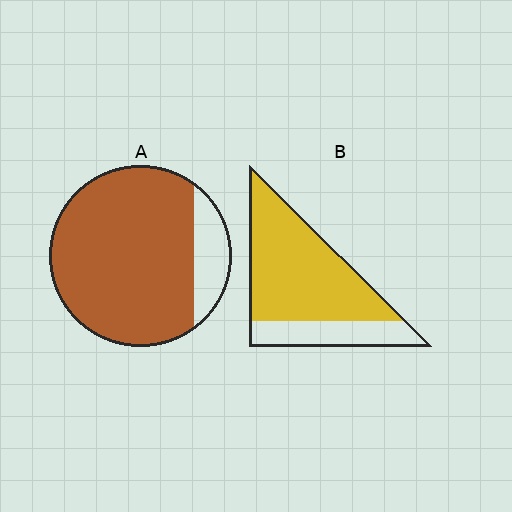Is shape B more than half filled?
Yes.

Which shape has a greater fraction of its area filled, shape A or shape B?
Shape A.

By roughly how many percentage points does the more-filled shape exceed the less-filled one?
By roughly 10 percentage points (A over B).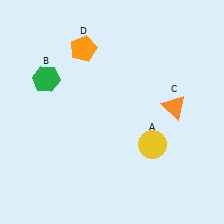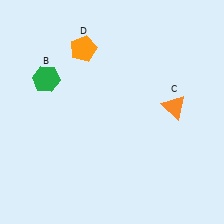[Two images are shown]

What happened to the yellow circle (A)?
The yellow circle (A) was removed in Image 2. It was in the bottom-right area of Image 1.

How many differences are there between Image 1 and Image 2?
There is 1 difference between the two images.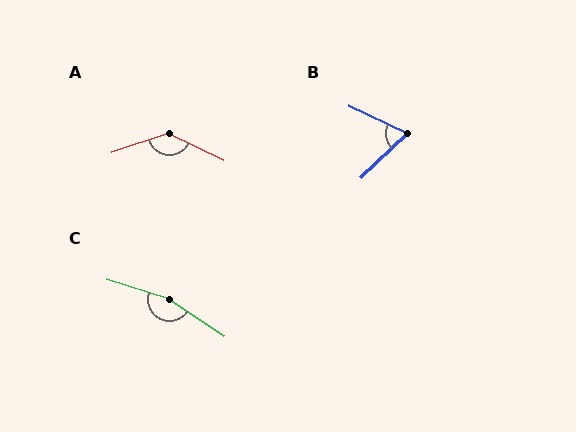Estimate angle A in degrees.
Approximately 135 degrees.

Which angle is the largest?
C, at approximately 164 degrees.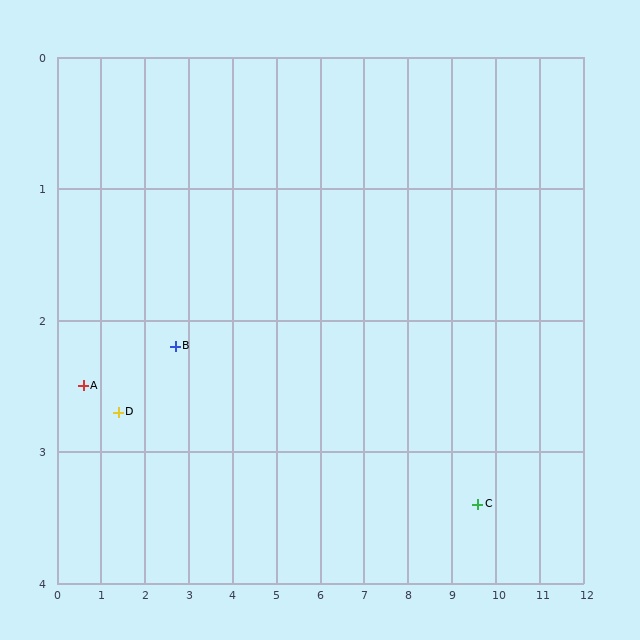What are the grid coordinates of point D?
Point D is at approximately (1.4, 2.7).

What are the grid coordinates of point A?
Point A is at approximately (0.6, 2.5).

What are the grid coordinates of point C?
Point C is at approximately (9.6, 3.4).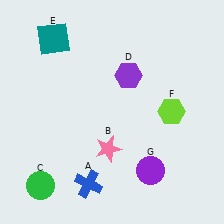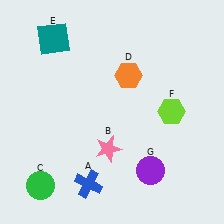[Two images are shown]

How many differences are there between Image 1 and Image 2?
There is 1 difference between the two images.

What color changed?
The hexagon (D) changed from purple in Image 1 to orange in Image 2.